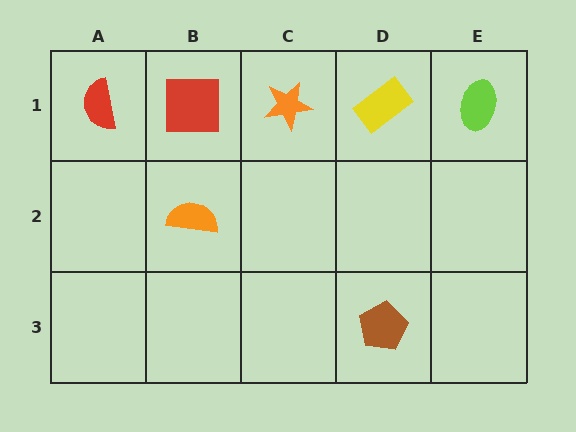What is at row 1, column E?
A lime ellipse.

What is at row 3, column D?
A brown pentagon.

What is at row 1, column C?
An orange star.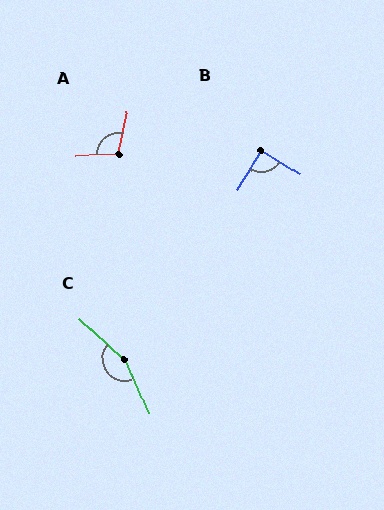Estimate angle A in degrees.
Approximately 105 degrees.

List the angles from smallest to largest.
B (90°), A (105°), C (157°).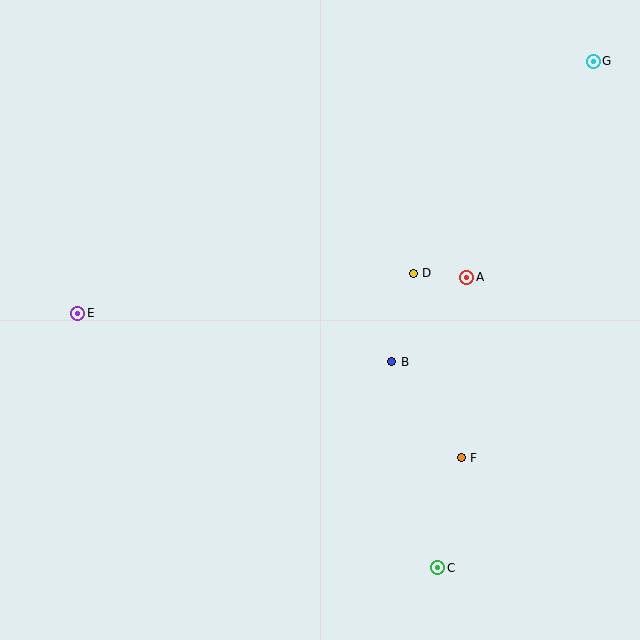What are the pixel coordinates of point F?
Point F is at (461, 458).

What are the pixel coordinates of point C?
Point C is at (438, 568).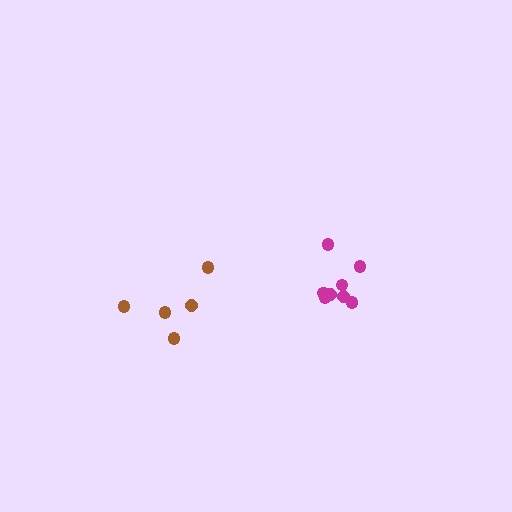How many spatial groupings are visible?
There are 2 spatial groupings.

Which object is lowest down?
The brown cluster is bottommost.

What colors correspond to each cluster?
The clusters are colored: magenta, brown.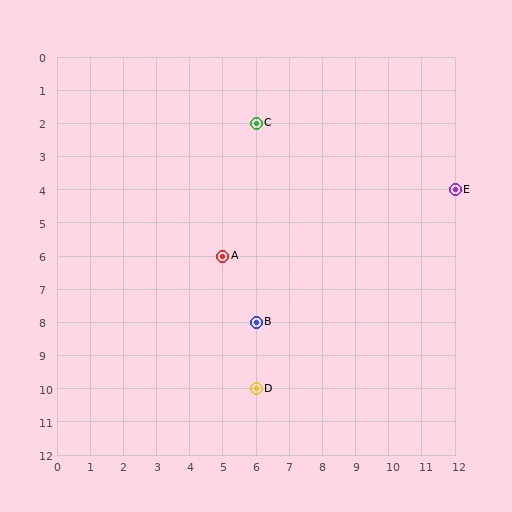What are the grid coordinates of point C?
Point C is at grid coordinates (6, 2).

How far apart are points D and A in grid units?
Points D and A are 1 column and 4 rows apart (about 4.1 grid units diagonally).